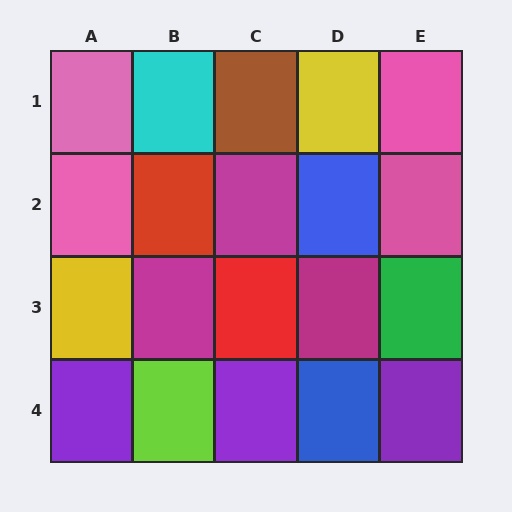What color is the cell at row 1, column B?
Cyan.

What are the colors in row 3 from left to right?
Yellow, magenta, red, magenta, green.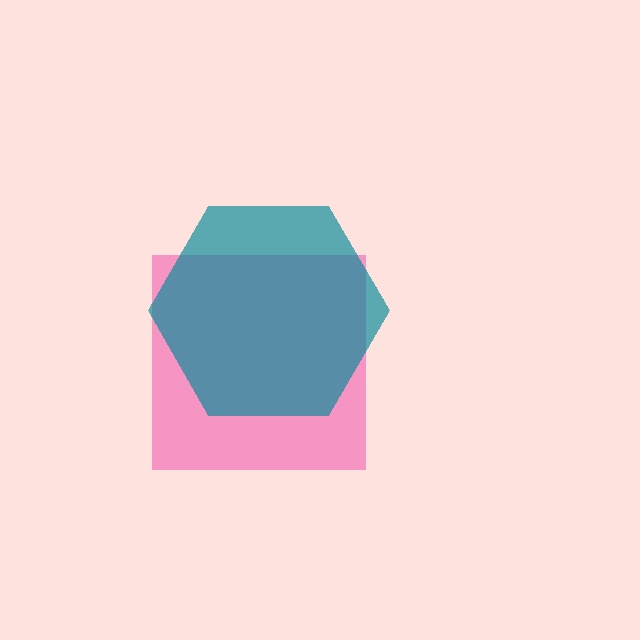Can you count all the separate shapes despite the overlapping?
Yes, there are 2 separate shapes.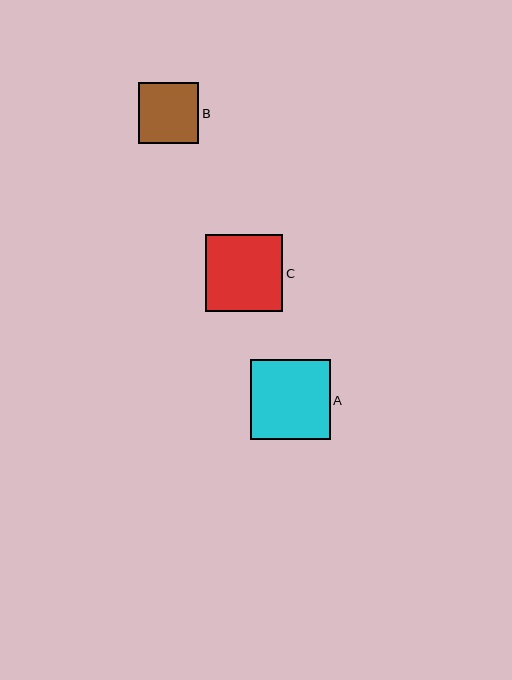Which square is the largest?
Square A is the largest with a size of approximately 80 pixels.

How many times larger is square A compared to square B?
Square A is approximately 1.3 times the size of square B.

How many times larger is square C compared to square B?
Square C is approximately 1.3 times the size of square B.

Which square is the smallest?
Square B is the smallest with a size of approximately 60 pixels.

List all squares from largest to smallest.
From largest to smallest: A, C, B.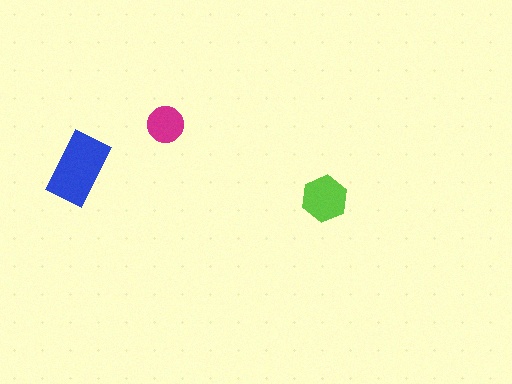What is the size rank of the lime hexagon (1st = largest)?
2nd.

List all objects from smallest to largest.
The magenta circle, the lime hexagon, the blue rectangle.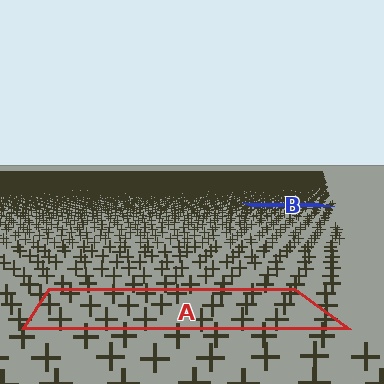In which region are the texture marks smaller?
The texture marks are smaller in region B, because it is farther away.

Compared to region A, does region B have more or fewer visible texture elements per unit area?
Region B has more texture elements per unit area — they are packed more densely because it is farther away.